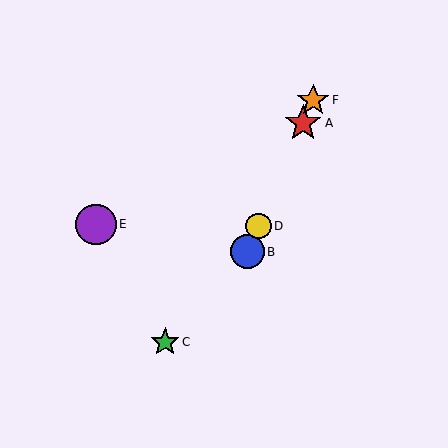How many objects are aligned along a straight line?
4 objects (A, B, D, F) are aligned along a straight line.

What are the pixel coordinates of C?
Object C is at (165, 342).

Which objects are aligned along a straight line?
Objects A, B, D, F are aligned along a straight line.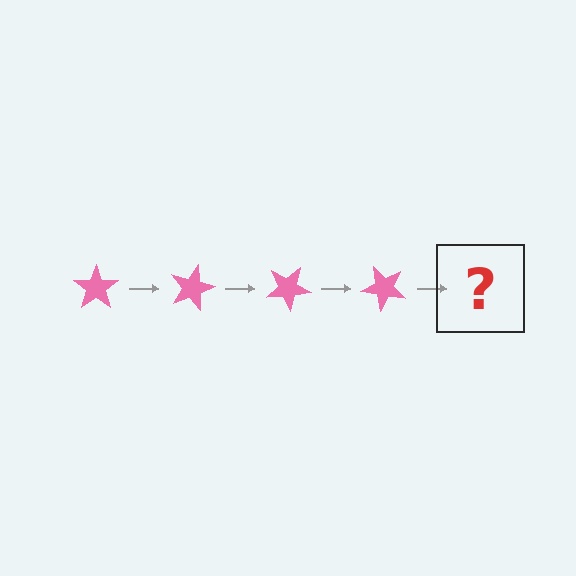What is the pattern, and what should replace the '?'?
The pattern is that the star rotates 15 degrees each step. The '?' should be a pink star rotated 60 degrees.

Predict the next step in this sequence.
The next step is a pink star rotated 60 degrees.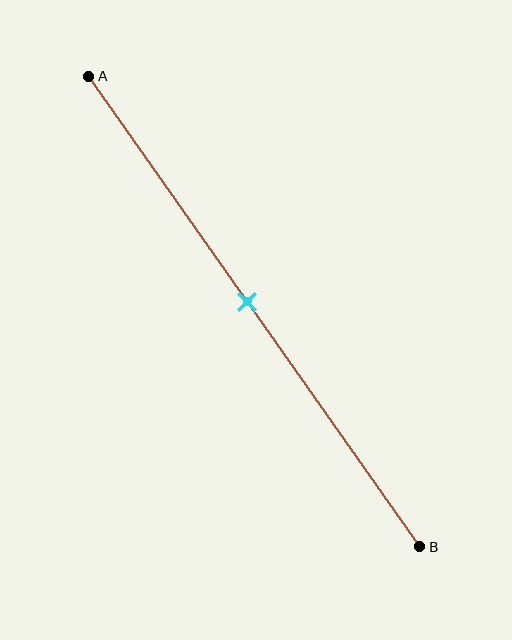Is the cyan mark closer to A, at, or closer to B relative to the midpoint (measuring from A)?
The cyan mark is approximately at the midpoint of segment AB.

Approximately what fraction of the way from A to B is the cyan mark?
The cyan mark is approximately 50% of the way from A to B.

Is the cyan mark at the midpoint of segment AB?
Yes, the mark is approximately at the midpoint.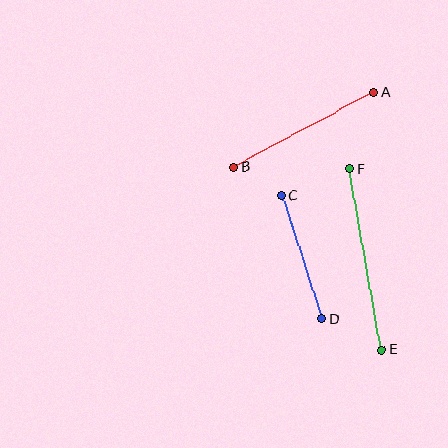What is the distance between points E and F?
The distance is approximately 184 pixels.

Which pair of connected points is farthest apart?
Points E and F are farthest apart.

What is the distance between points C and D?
The distance is approximately 130 pixels.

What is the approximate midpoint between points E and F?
The midpoint is at approximately (366, 259) pixels.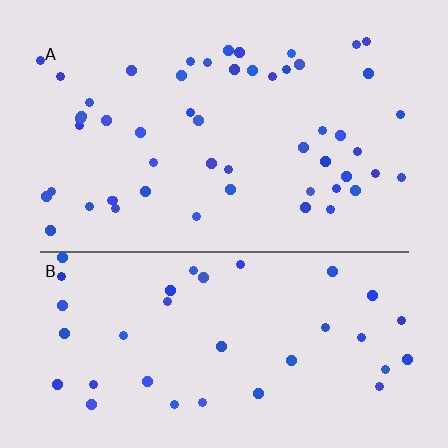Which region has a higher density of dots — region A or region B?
A (the top).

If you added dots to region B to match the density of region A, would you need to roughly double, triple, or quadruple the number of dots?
Approximately double.